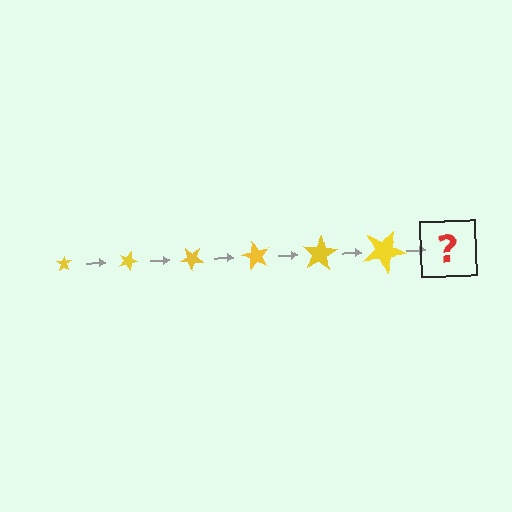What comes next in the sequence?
The next element should be a star, larger than the previous one and rotated 120 degrees from the start.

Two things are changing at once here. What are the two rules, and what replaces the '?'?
The two rules are that the star grows larger each step and it rotates 20 degrees each step. The '?' should be a star, larger than the previous one and rotated 120 degrees from the start.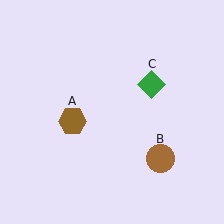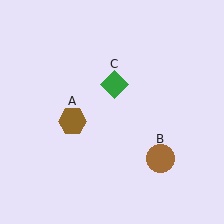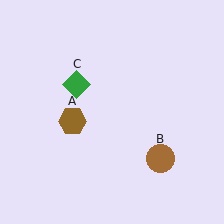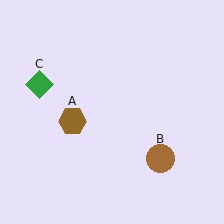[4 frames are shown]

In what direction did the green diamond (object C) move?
The green diamond (object C) moved left.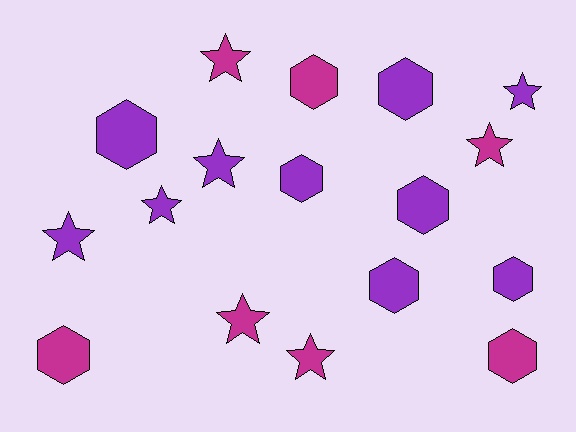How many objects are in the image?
There are 17 objects.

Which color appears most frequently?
Purple, with 10 objects.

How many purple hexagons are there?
There are 6 purple hexagons.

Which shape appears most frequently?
Hexagon, with 9 objects.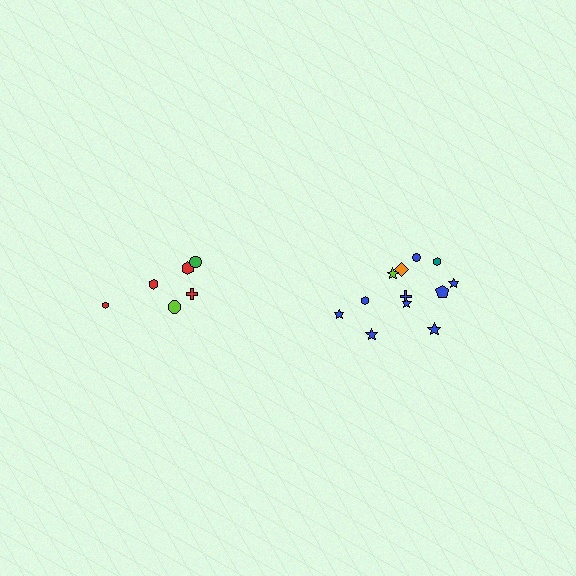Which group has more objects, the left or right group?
The right group.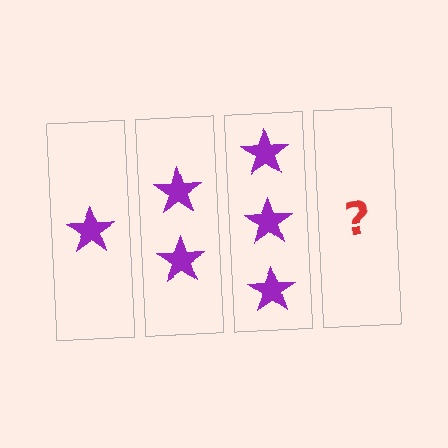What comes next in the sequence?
The next element should be 4 stars.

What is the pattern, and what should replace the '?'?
The pattern is that each step adds one more star. The '?' should be 4 stars.